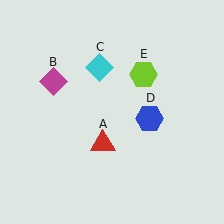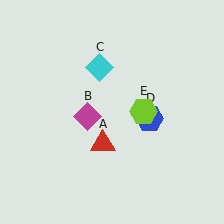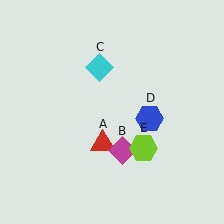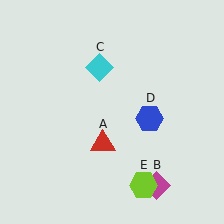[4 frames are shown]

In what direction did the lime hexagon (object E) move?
The lime hexagon (object E) moved down.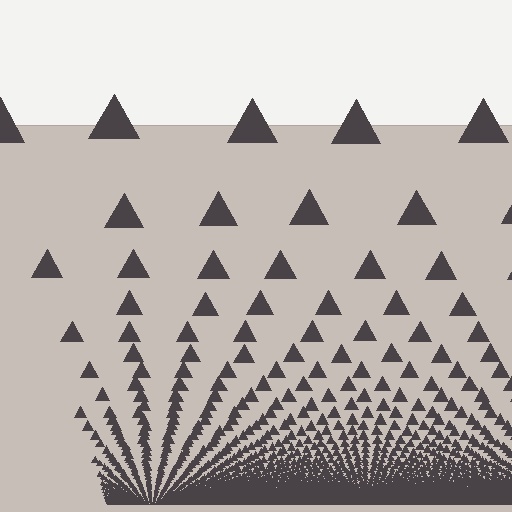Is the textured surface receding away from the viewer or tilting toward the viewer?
The surface appears to tilt toward the viewer. Texture elements get larger and sparser toward the top.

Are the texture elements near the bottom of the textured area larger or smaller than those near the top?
Smaller. The gradient is inverted — elements near the bottom are smaller and denser.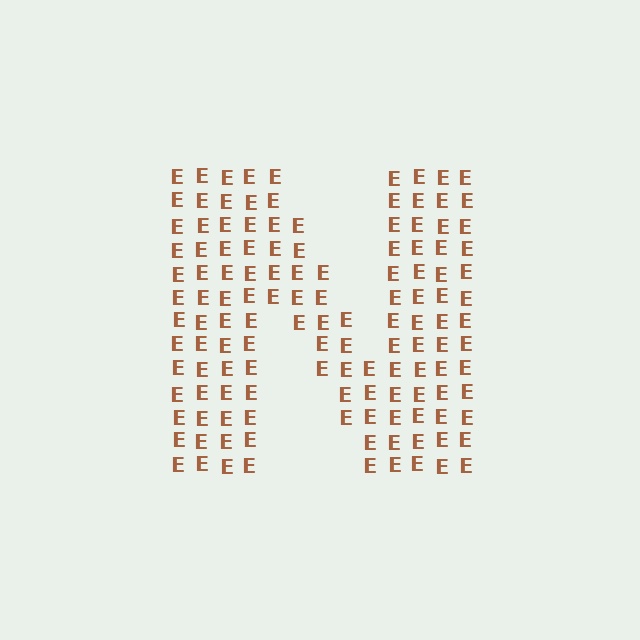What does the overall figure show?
The overall figure shows the letter N.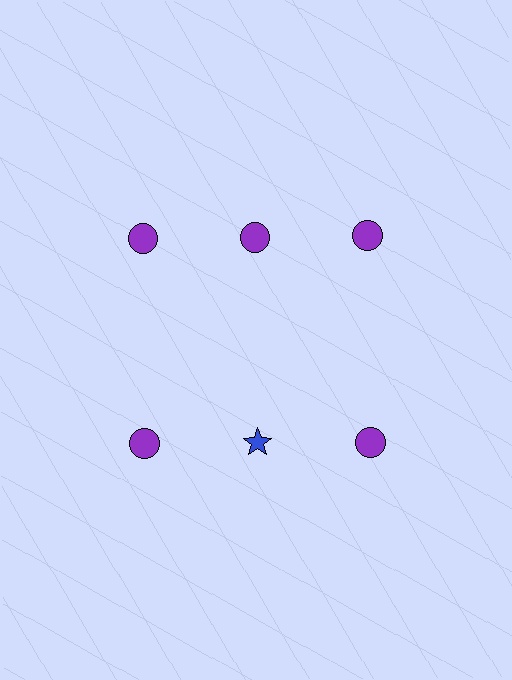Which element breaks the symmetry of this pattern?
The blue star in the second row, second from left column breaks the symmetry. All other shapes are purple circles.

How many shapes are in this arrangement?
There are 6 shapes arranged in a grid pattern.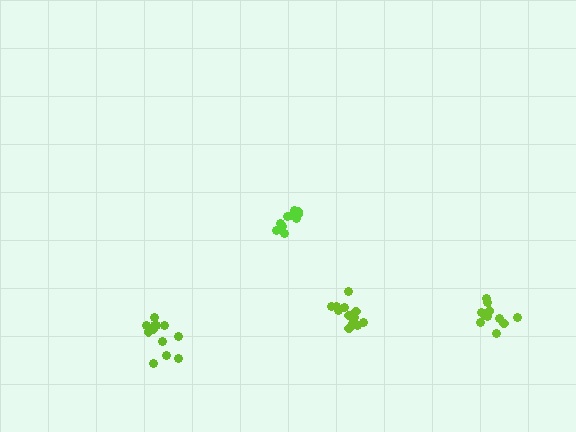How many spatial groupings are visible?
There are 4 spatial groupings.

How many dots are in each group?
Group 1: 12 dots, Group 2: 12 dots, Group 3: 11 dots, Group 4: 11 dots (46 total).